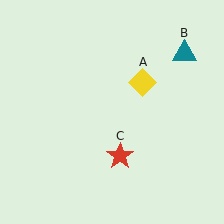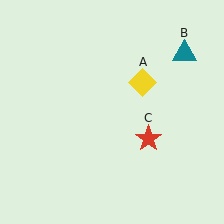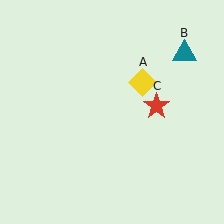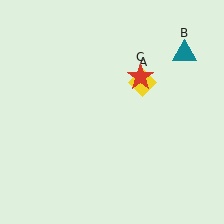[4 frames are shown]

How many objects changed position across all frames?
1 object changed position: red star (object C).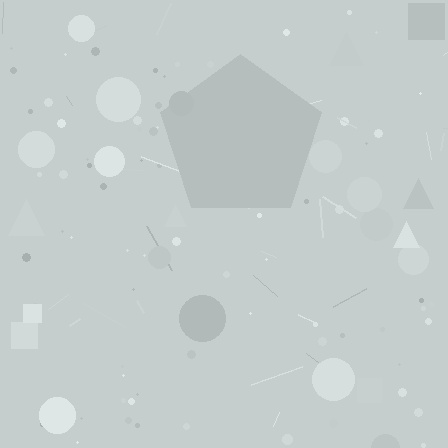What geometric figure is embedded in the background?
A pentagon is embedded in the background.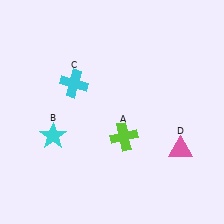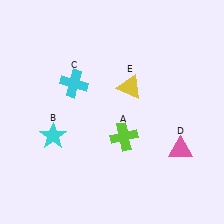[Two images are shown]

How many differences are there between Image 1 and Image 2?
There is 1 difference between the two images.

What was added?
A yellow triangle (E) was added in Image 2.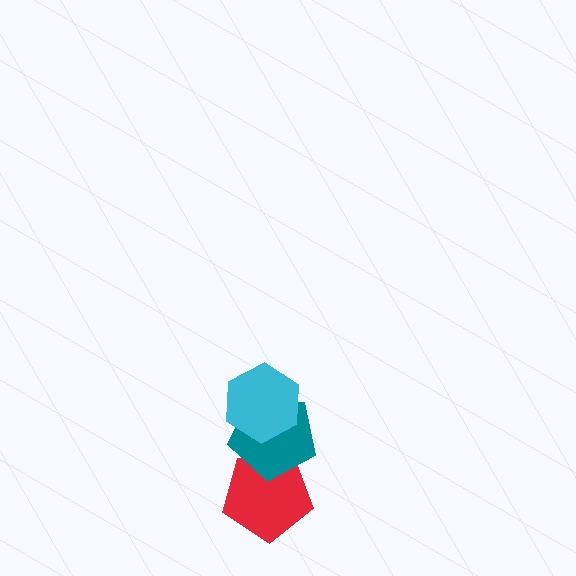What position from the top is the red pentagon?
The red pentagon is 3rd from the top.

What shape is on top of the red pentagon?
The teal pentagon is on top of the red pentagon.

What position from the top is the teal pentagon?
The teal pentagon is 2nd from the top.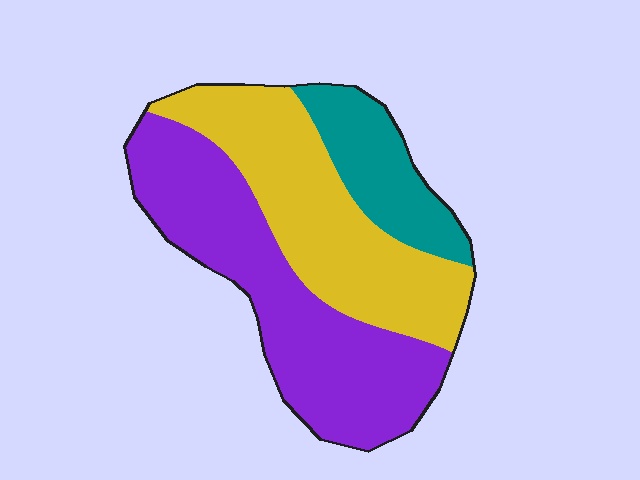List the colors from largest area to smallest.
From largest to smallest: purple, yellow, teal.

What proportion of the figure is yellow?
Yellow covers 38% of the figure.